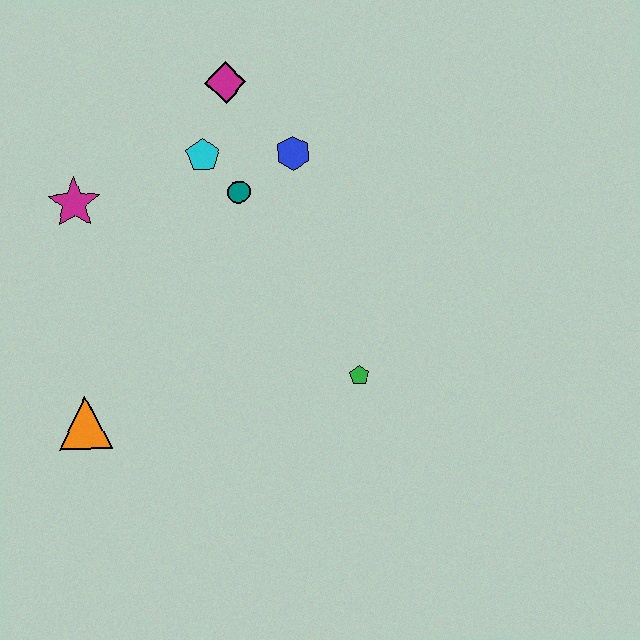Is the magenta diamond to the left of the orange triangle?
No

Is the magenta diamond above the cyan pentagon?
Yes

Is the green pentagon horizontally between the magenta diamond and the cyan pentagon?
No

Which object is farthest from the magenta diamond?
The orange triangle is farthest from the magenta diamond.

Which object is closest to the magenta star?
The cyan pentagon is closest to the magenta star.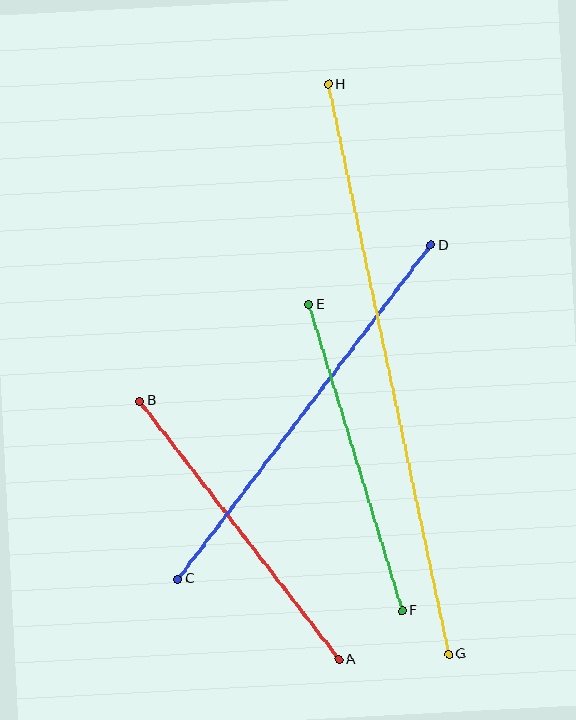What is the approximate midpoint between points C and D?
The midpoint is at approximately (305, 412) pixels.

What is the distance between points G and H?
The distance is approximately 583 pixels.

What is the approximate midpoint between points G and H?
The midpoint is at approximately (388, 369) pixels.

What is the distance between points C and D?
The distance is approximately 419 pixels.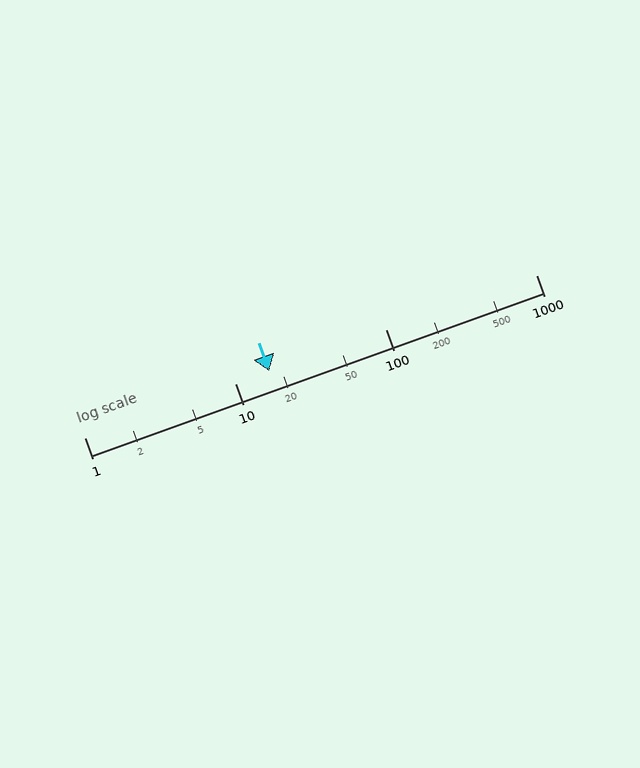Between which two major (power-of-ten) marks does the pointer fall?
The pointer is between 10 and 100.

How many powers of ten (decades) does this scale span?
The scale spans 3 decades, from 1 to 1000.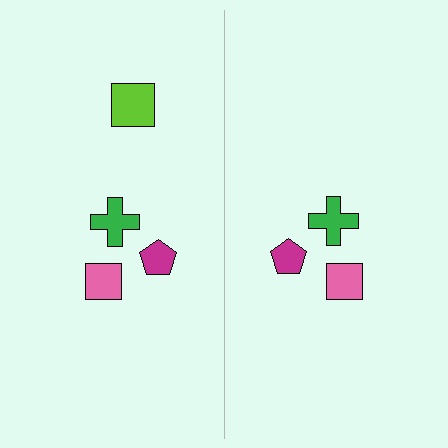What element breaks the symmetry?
A lime square is missing from the right side.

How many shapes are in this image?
There are 7 shapes in this image.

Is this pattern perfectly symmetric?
No, the pattern is not perfectly symmetric. A lime square is missing from the right side.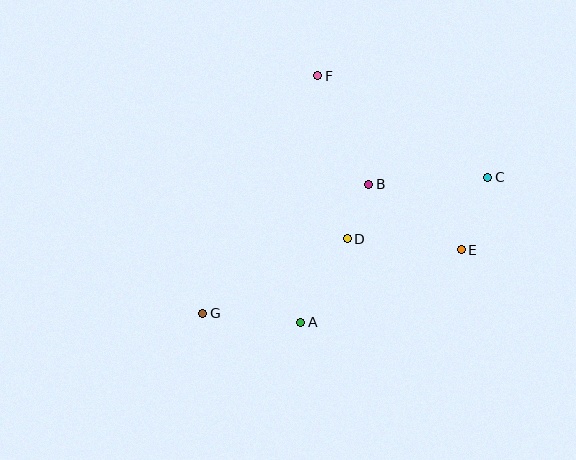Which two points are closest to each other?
Points B and D are closest to each other.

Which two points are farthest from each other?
Points C and G are farthest from each other.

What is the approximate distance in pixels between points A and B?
The distance between A and B is approximately 154 pixels.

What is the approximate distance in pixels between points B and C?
The distance between B and C is approximately 119 pixels.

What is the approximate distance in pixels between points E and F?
The distance between E and F is approximately 225 pixels.